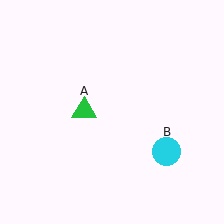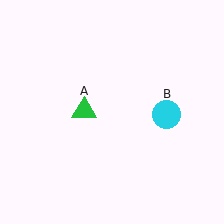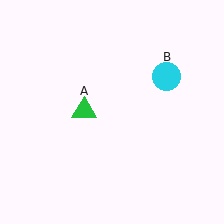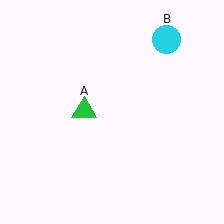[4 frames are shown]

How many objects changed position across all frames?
1 object changed position: cyan circle (object B).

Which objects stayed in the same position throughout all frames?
Green triangle (object A) remained stationary.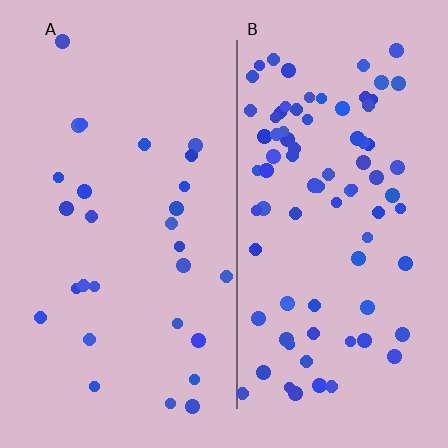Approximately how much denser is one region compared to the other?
Approximately 3.0× — region B over region A.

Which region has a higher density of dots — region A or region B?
B (the right).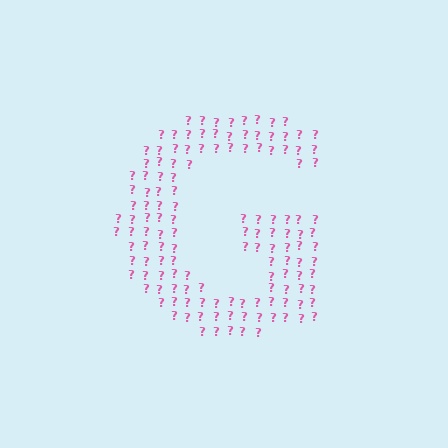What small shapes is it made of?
It is made of small question marks.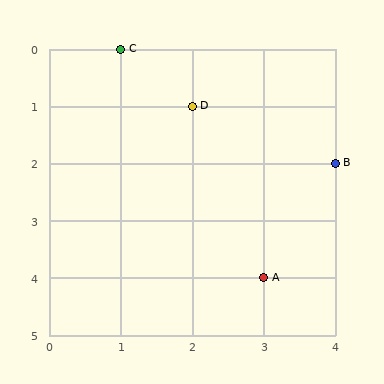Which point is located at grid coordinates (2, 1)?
Point D is at (2, 1).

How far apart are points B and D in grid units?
Points B and D are 2 columns and 1 row apart (about 2.2 grid units diagonally).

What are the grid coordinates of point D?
Point D is at grid coordinates (2, 1).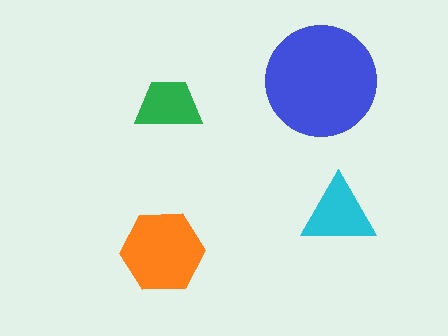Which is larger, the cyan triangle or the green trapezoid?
The cyan triangle.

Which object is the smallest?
The green trapezoid.